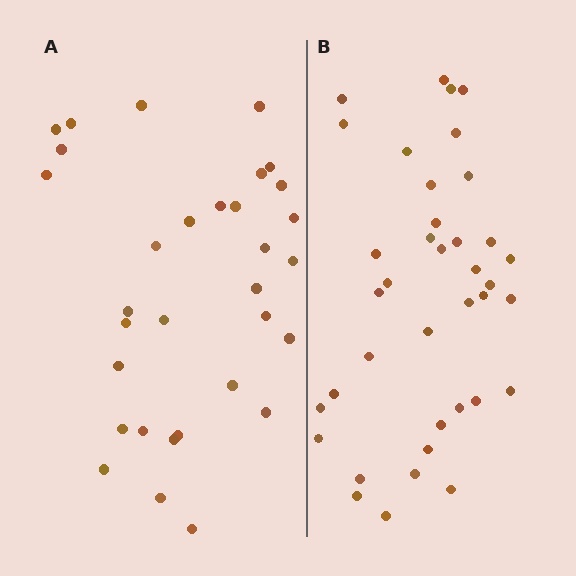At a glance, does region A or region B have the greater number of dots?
Region B (the right region) has more dots.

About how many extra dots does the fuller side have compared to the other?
Region B has about 6 more dots than region A.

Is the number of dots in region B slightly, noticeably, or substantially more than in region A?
Region B has only slightly more — the two regions are fairly close. The ratio is roughly 1.2 to 1.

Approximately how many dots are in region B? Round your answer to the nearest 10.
About 40 dots. (The exact count is 38, which rounds to 40.)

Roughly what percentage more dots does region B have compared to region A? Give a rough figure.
About 20% more.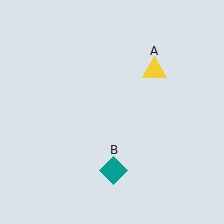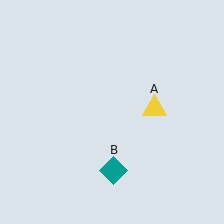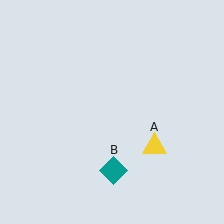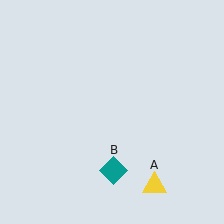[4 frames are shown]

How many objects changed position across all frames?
1 object changed position: yellow triangle (object A).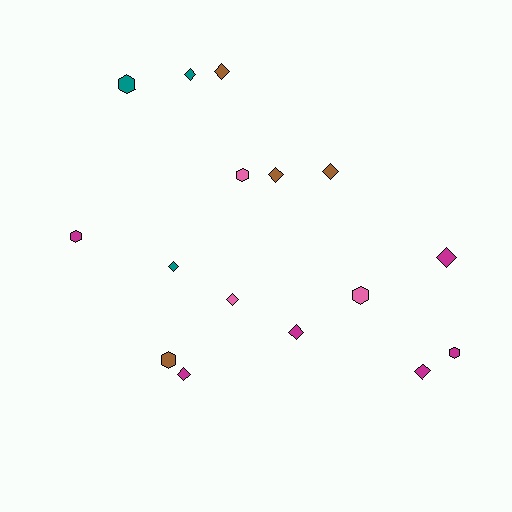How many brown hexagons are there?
There is 1 brown hexagon.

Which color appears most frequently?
Magenta, with 6 objects.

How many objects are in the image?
There are 16 objects.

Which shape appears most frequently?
Diamond, with 10 objects.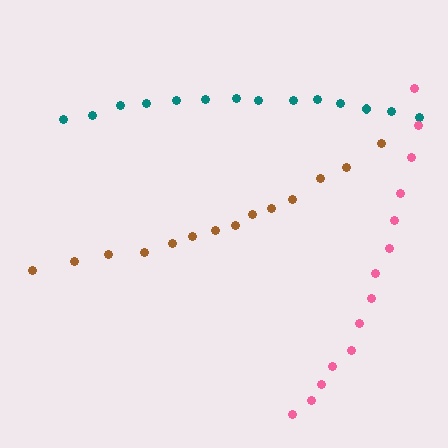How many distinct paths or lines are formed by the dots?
There are 3 distinct paths.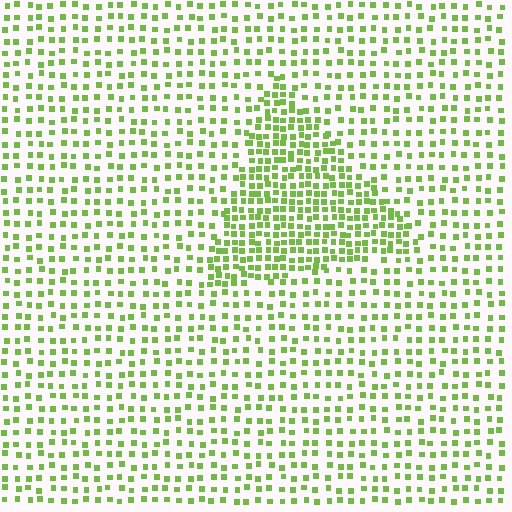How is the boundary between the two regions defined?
The boundary is defined by a change in element density (approximately 2.0x ratio). All elements are the same color, size, and shape.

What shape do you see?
I see a triangle.